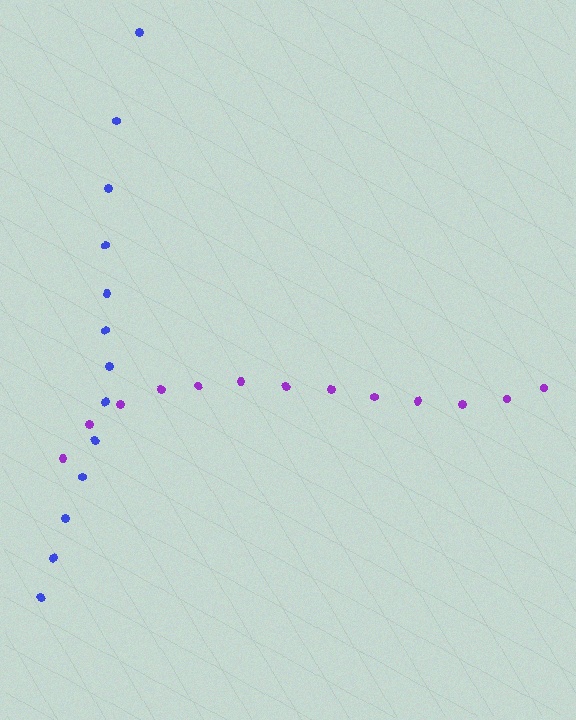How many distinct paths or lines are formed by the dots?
There are 2 distinct paths.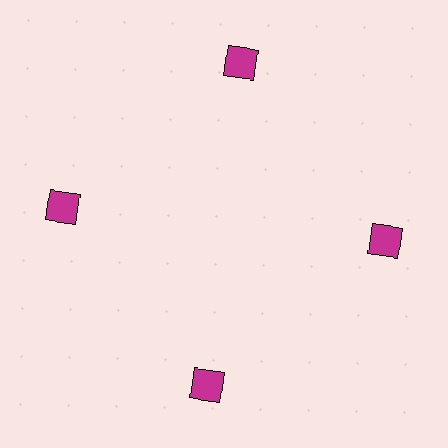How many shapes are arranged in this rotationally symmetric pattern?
There are 4 shapes, arranged in 4 groups of 1.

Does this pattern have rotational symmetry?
Yes, this pattern has 4-fold rotational symmetry. It looks the same after rotating 90 degrees around the center.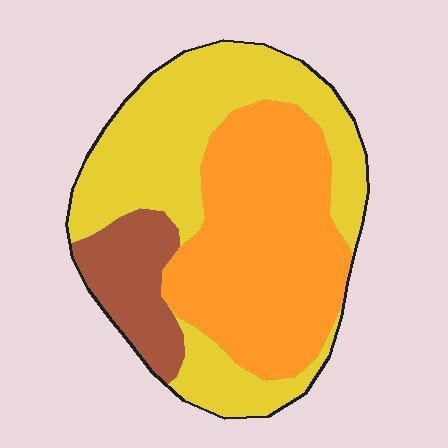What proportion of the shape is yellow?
Yellow covers about 45% of the shape.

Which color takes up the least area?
Brown, at roughly 15%.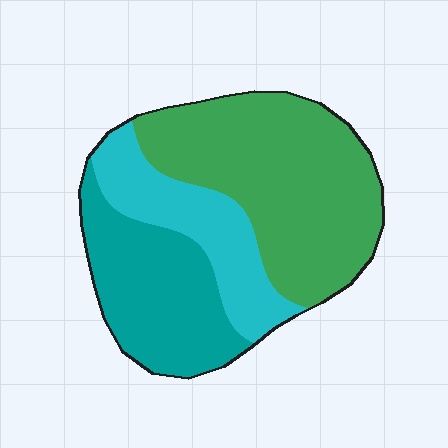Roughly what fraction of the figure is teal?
Teal covers 29% of the figure.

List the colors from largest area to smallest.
From largest to smallest: green, teal, cyan.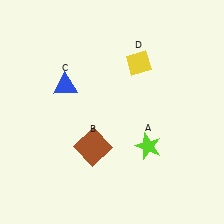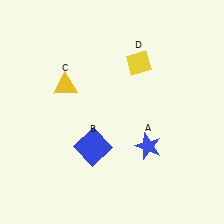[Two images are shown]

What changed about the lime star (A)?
In Image 1, A is lime. In Image 2, it changed to blue.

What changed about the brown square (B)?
In Image 1, B is brown. In Image 2, it changed to blue.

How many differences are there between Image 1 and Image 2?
There are 3 differences between the two images.